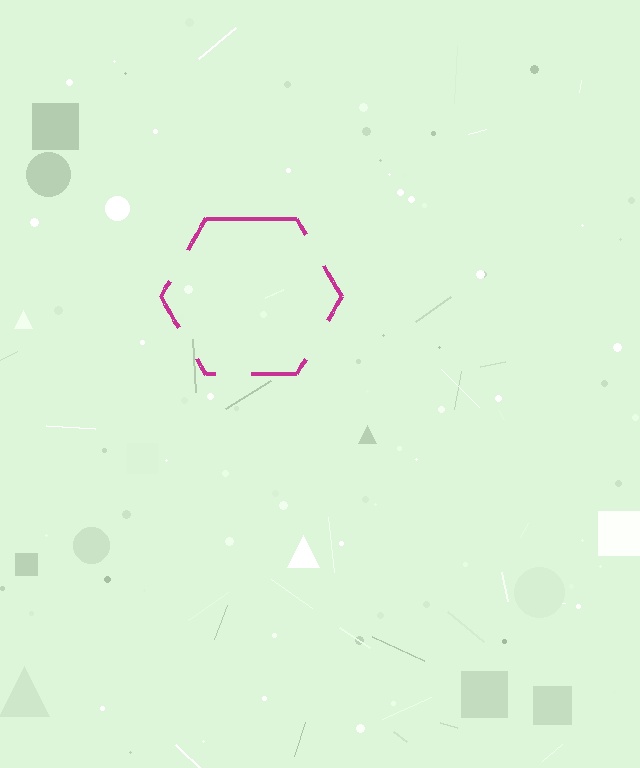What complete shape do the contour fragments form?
The contour fragments form a hexagon.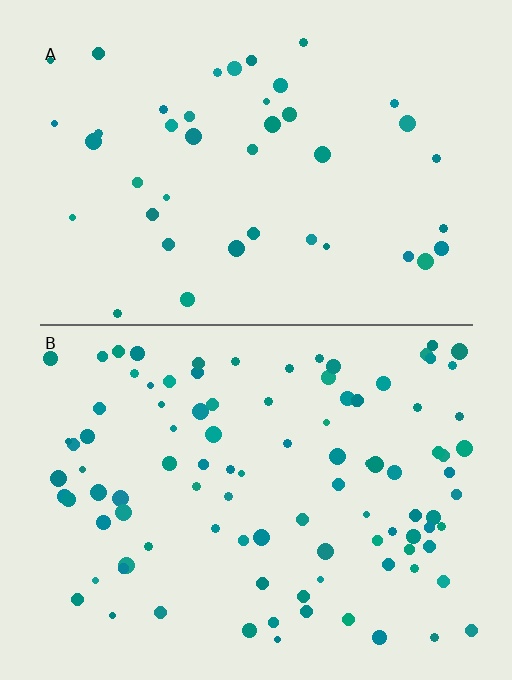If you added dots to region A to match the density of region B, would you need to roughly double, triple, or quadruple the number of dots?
Approximately double.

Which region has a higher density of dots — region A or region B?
B (the bottom).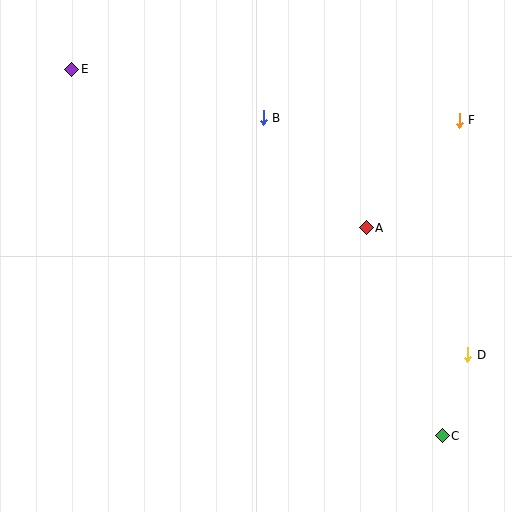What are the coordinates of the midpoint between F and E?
The midpoint between F and E is at (265, 95).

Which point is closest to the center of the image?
Point A at (366, 228) is closest to the center.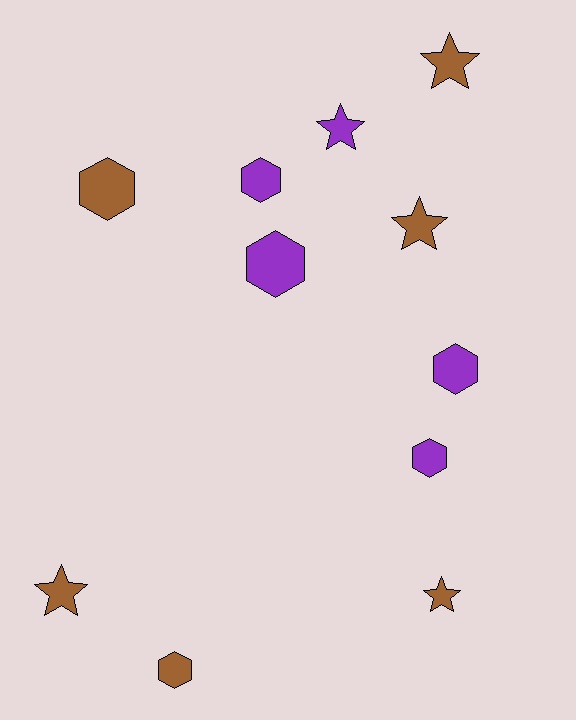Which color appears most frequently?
Brown, with 6 objects.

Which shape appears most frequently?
Hexagon, with 6 objects.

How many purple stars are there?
There is 1 purple star.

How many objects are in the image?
There are 11 objects.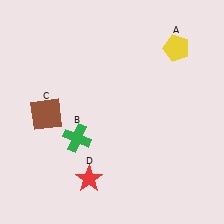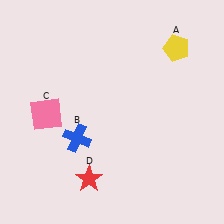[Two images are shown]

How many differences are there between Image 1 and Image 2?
There are 2 differences between the two images.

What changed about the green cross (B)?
In Image 1, B is green. In Image 2, it changed to blue.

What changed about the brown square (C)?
In Image 1, C is brown. In Image 2, it changed to pink.